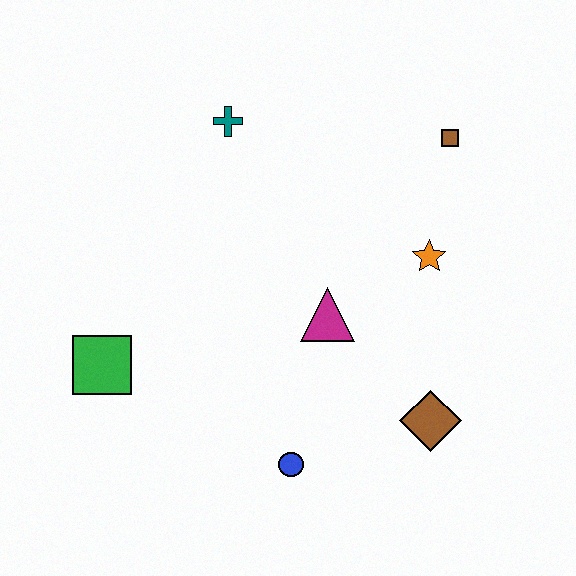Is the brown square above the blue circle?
Yes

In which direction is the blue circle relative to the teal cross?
The blue circle is below the teal cross.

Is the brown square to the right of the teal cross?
Yes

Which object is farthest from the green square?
The brown square is farthest from the green square.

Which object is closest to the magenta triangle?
The orange star is closest to the magenta triangle.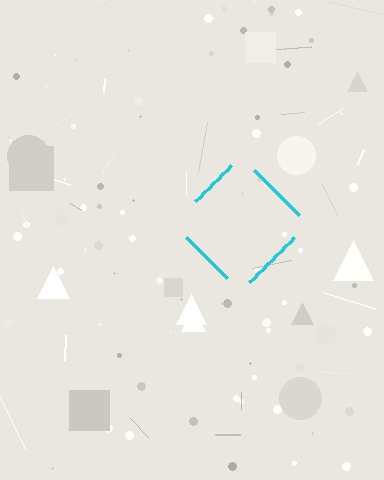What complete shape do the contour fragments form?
The contour fragments form a diamond.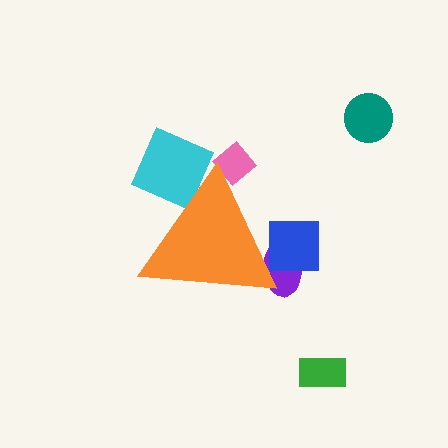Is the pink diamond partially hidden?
Yes, the pink diamond is partially hidden behind the orange triangle.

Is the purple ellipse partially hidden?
Yes, the purple ellipse is partially hidden behind the orange triangle.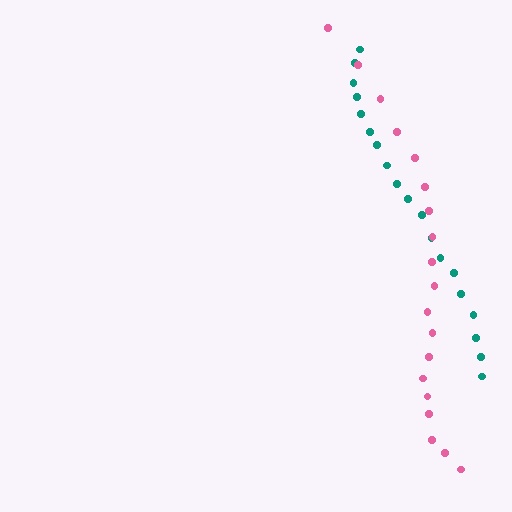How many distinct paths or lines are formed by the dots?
There are 2 distinct paths.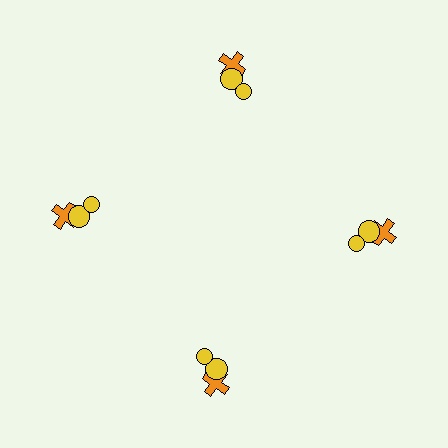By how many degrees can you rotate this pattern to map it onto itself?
The pattern maps onto itself every 90 degrees of rotation.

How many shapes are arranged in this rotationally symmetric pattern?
There are 12 shapes, arranged in 4 groups of 3.